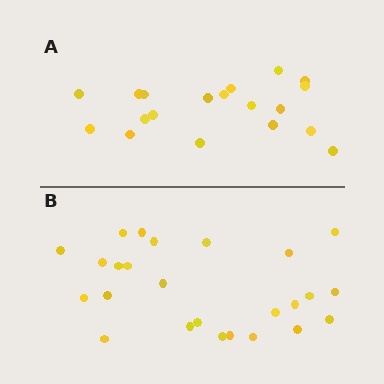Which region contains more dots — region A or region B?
Region B (the bottom region) has more dots.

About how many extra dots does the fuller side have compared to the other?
Region B has about 6 more dots than region A.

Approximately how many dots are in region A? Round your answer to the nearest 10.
About 20 dots. (The exact count is 19, which rounds to 20.)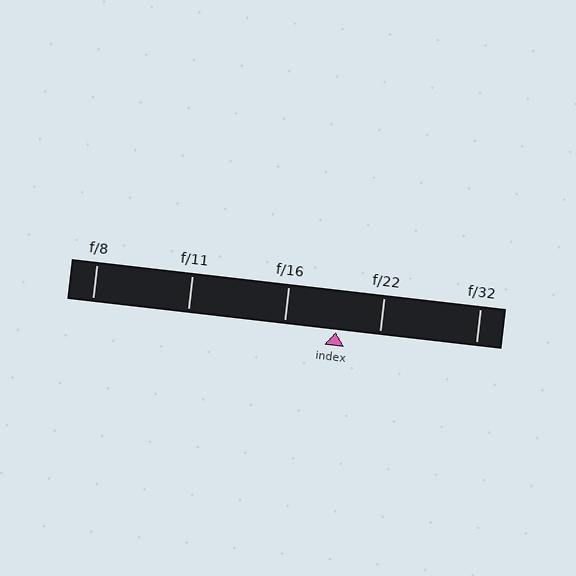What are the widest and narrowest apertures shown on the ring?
The widest aperture shown is f/8 and the narrowest is f/32.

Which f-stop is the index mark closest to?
The index mark is closest to f/22.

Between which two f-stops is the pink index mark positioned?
The index mark is between f/16 and f/22.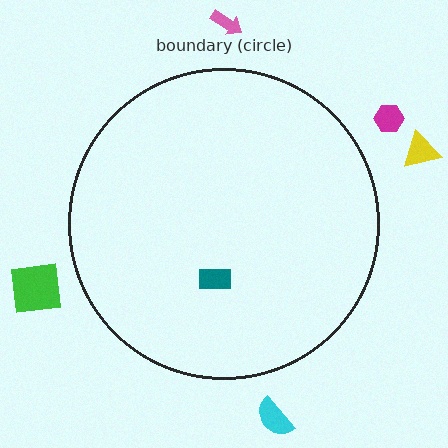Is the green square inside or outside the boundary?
Outside.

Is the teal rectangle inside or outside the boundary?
Inside.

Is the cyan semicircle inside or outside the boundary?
Outside.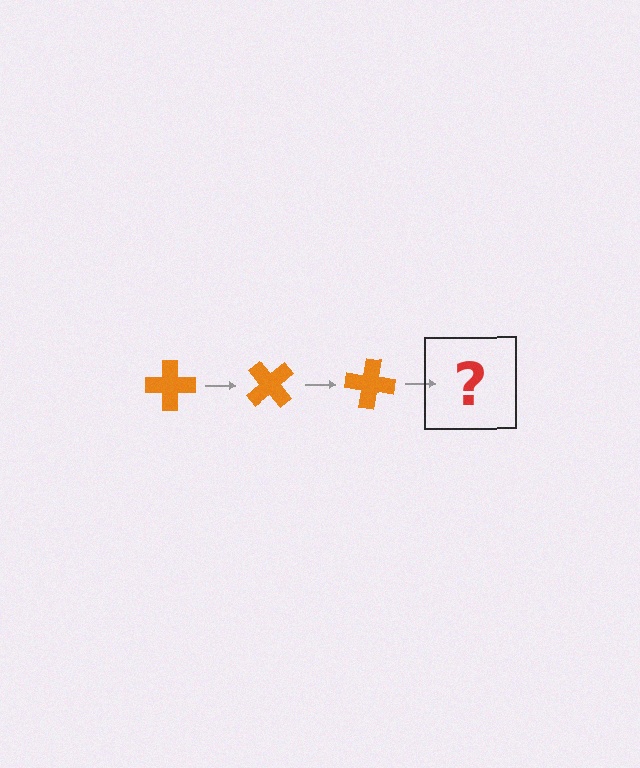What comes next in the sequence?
The next element should be an orange cross rotated 150 degrees.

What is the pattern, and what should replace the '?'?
The pattern is that the cross rotates 50 degrees each step. The '?' should be an orange cross rotated 150 degrees.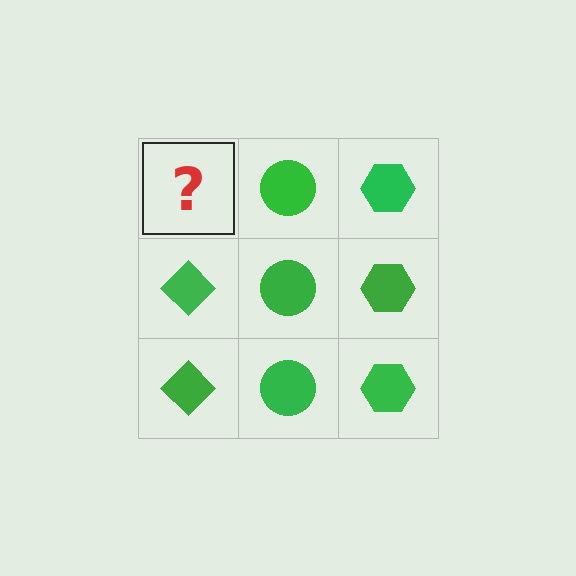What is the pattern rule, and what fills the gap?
The rule is that each column has a consistent shape. The gap should be filled with a green diamond.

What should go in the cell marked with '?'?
The missing cell should contain a green diamond.